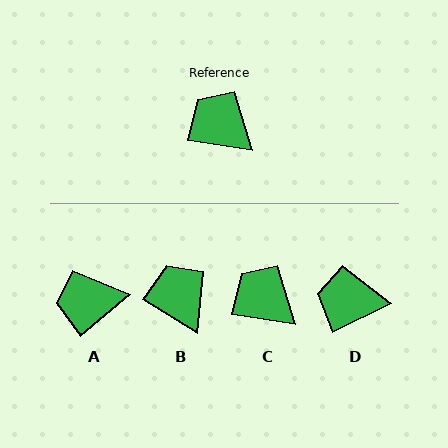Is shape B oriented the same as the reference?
No, it is off by about 22 degrees.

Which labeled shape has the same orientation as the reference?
C.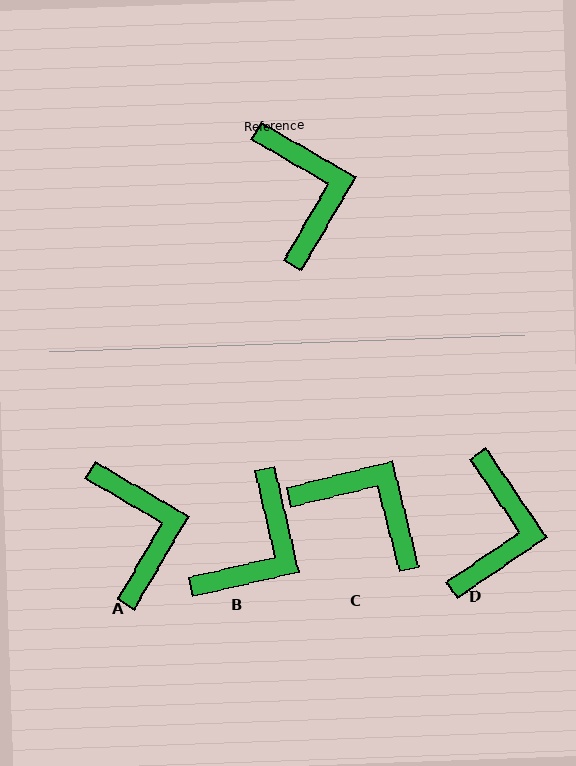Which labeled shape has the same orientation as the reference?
A.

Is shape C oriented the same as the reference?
No, it is off by about 44 degrees.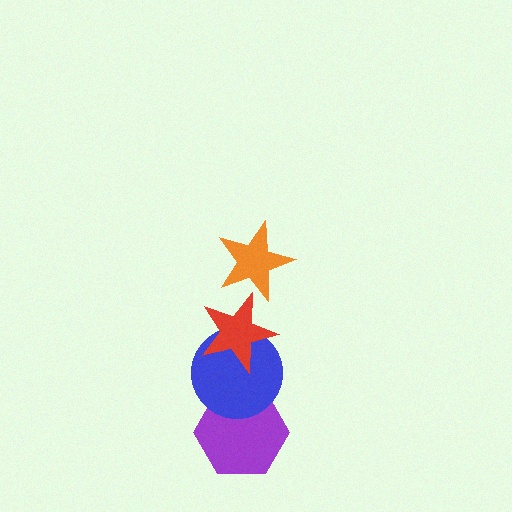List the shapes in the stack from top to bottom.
From top to bottom: the orange star, the red star, the blue circle, the purple hexagon.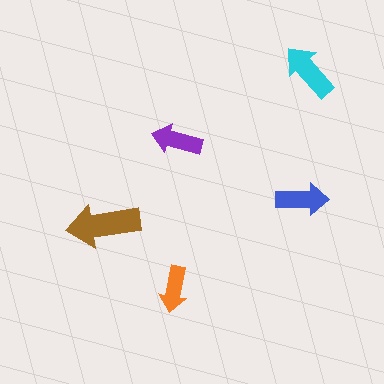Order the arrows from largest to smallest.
the brown one, the cyan one, the blue one, the purple one, the orange one.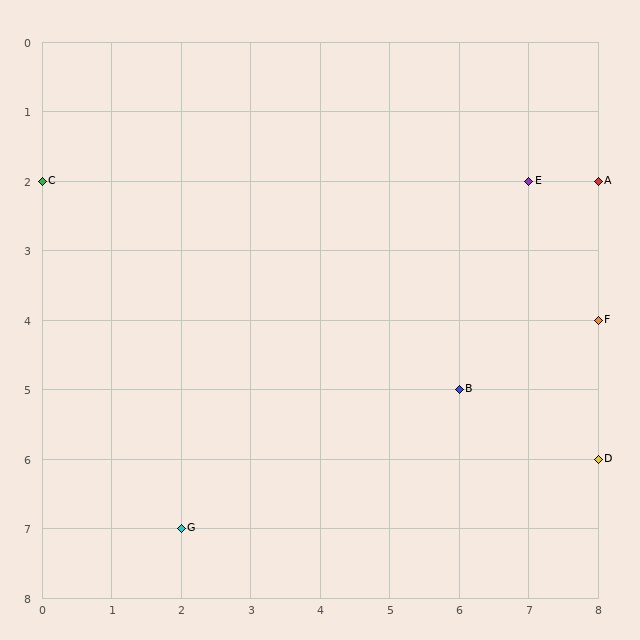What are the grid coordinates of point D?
Point D is at grid coordinates (8, 6).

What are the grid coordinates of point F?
Point F is at grid coordinates (8, 4).